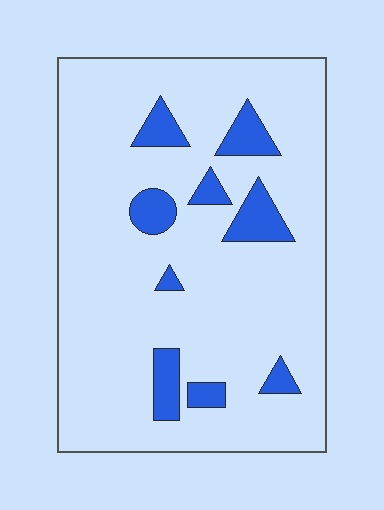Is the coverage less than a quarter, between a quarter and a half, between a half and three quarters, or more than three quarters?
Less than a quarter.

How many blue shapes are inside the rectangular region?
9.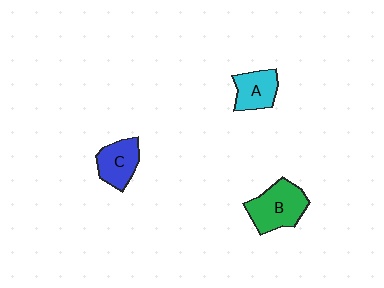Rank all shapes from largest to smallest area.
From largest to smallest: B (green), C (blue), A (cyan).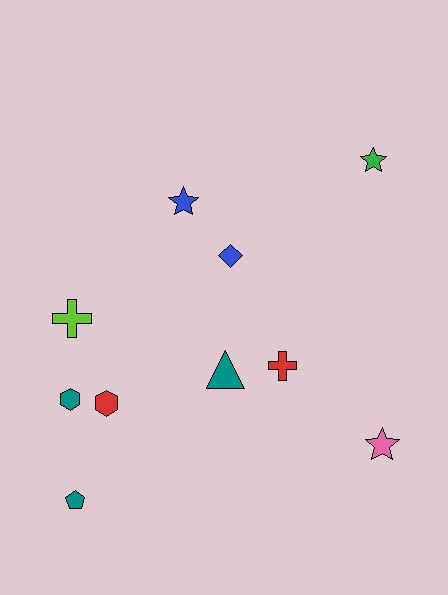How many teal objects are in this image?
There are 3 teal objects.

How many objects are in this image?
There are 10 objects.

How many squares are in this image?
There are no squares.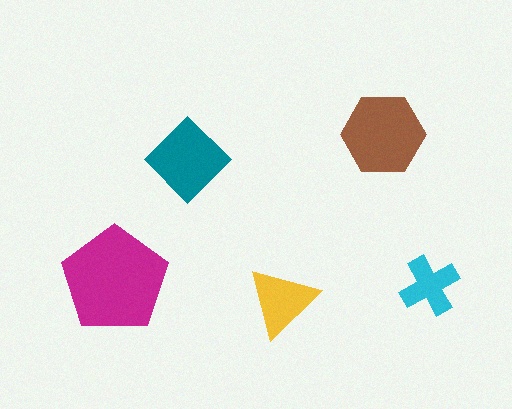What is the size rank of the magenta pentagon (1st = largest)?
1st.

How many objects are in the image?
There are 5 objects in the image.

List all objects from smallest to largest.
The cyan cross, the yellow triangle, the teal diamond, the brown hexagon, the magenta pentagon.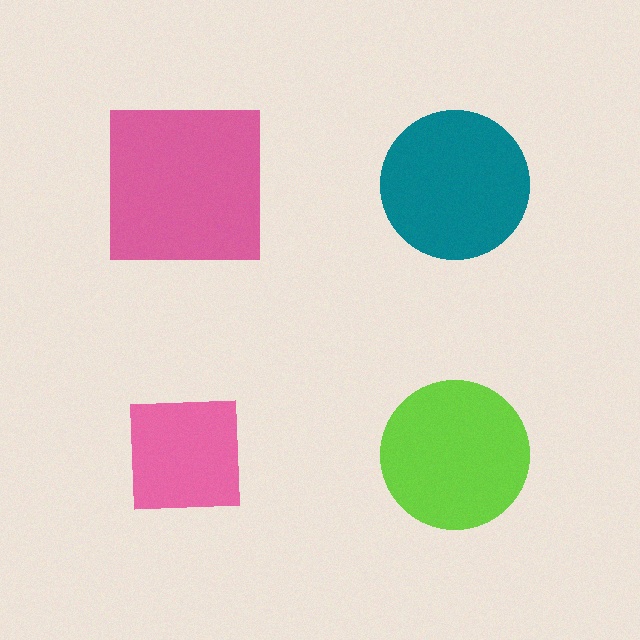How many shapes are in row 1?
2 shapes.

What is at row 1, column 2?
A teal circle.